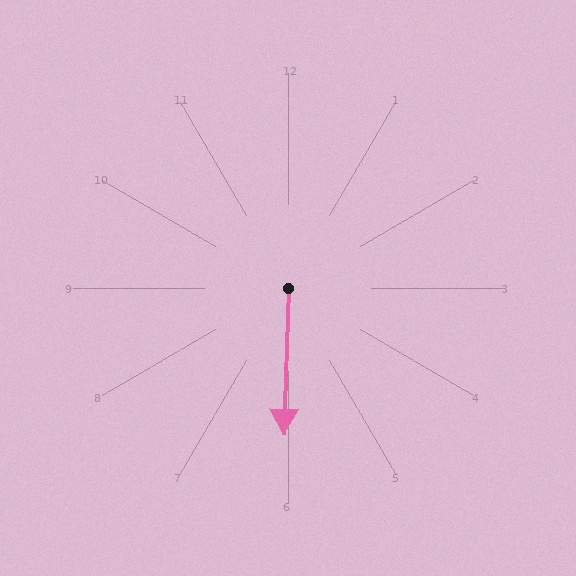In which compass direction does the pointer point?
South.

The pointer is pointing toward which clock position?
Roughly 6 o'clock.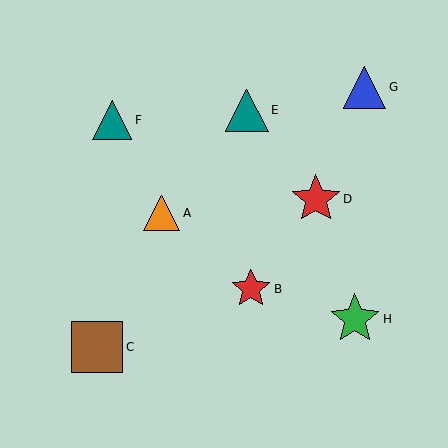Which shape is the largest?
The brown square (labeled C) is the largest.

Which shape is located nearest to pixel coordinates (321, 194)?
The red star (labeled D) at (316, 199) is nearest to that location.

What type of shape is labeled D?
Shape D is a red star.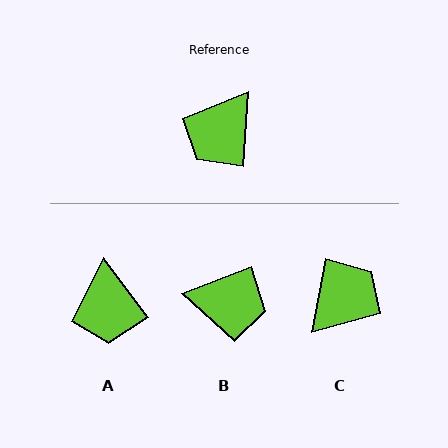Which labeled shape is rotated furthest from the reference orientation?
C, about 172 degrees away.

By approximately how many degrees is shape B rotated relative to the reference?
Approximately 115 degrees counter-clockwise.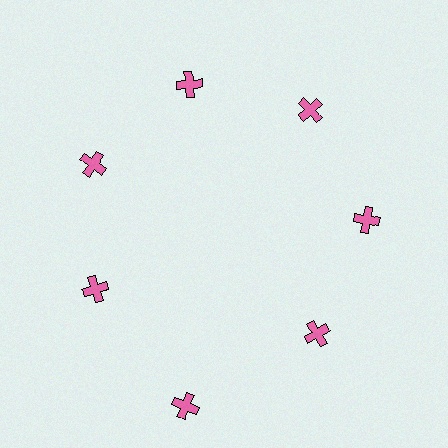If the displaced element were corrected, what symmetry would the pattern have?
It would have 7-fold rotational symmetry — the pattern would map onto itself every 51 degrees.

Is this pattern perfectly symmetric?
No. The 7 pink crosses are arranged in a ring, but one element near the 6 o'clock position is pushed outward from the center, breaking the 7-fold rotational symmetry.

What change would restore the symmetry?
The symmetry would be restored by moving it inward, back onto the ring so that all 7 crosses sit at equal angles and equal distance from the center.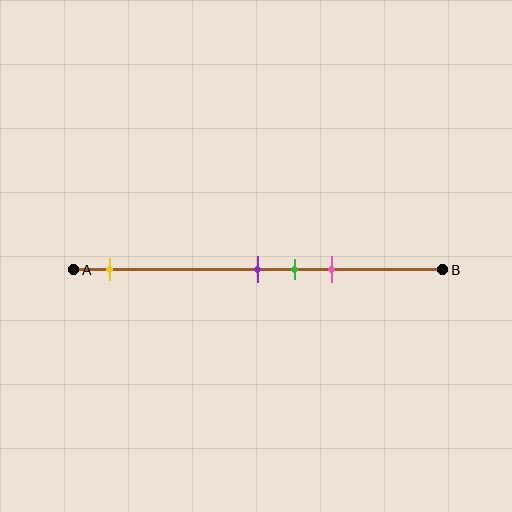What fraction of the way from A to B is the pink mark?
The pink mark is approximately 70% (0.7) of the way from A to B.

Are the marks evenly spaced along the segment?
No, the marks are not evenly spaced.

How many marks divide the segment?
There are 4 marks dividing the segment.